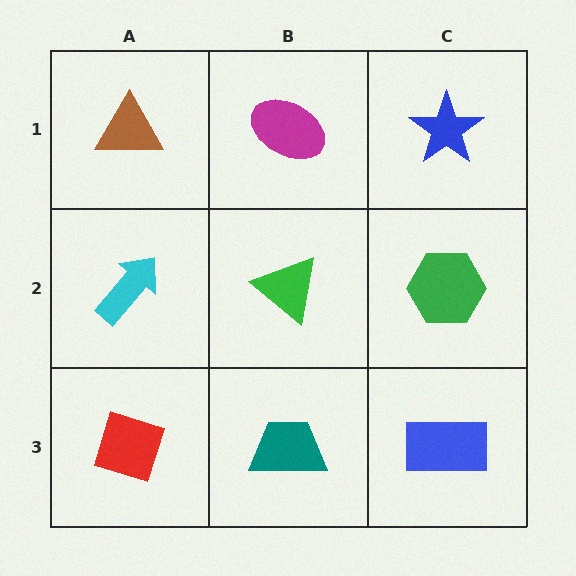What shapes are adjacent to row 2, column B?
A magenta ellipse (row 1, column B), a teal trapezoid (row 3, column B), a cyan arrow (row 2, column A), a green hexagon (row 2, column C).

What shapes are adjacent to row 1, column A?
A cyan arrow (row 2, column A), a magenta ellipse (row 1, column B).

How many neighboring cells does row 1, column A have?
2.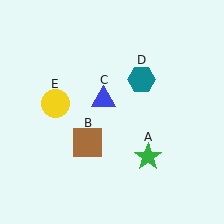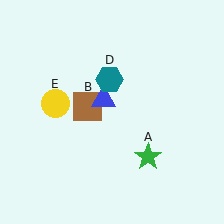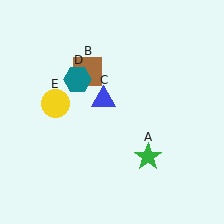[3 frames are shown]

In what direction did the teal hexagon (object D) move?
The teal hexagon (object D) moved left.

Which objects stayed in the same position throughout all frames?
Green star (object A) and blue triangle (object C) and yellow circle (object E) remained stationary.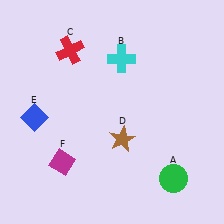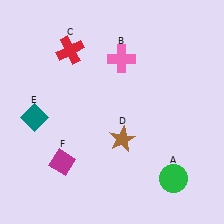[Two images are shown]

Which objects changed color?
B changed from cyan to pink. E changed from blue to teal.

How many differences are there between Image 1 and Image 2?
There are 2 differences between the two images.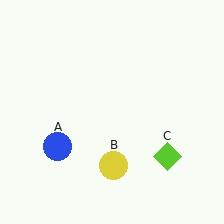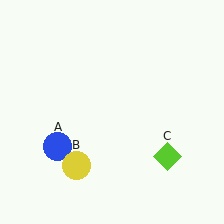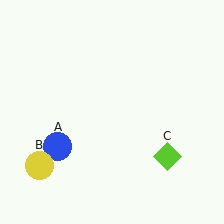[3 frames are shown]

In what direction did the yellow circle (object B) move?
The yellow circle (object B) moved left.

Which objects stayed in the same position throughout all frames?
Blue circle (object A) and lime diamond (object C) remained stationary.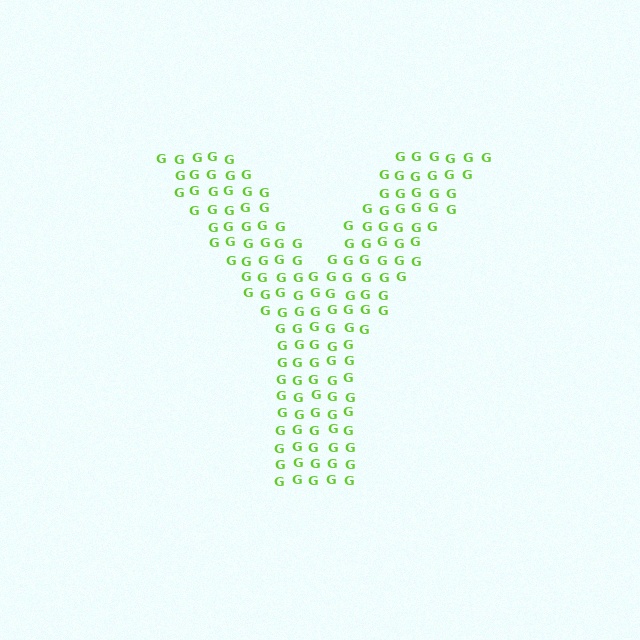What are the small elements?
The small elements are letter G's.